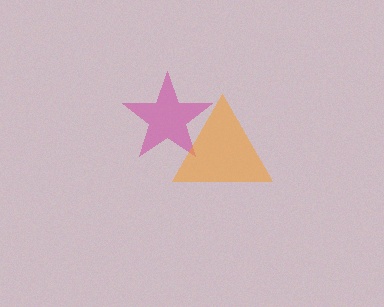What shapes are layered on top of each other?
The layered shapes are: a magenta star, an orange triangle.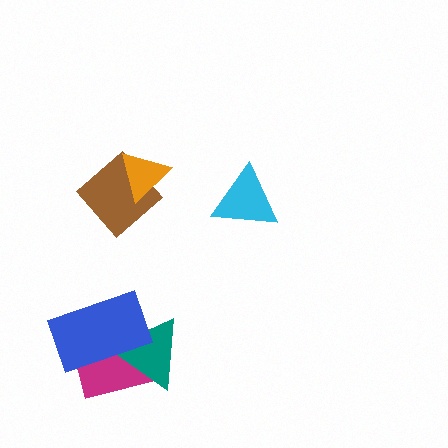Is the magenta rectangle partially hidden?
Yes, it is partially covered by another shape.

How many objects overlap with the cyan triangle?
0 objects overlap with the cyan triangle.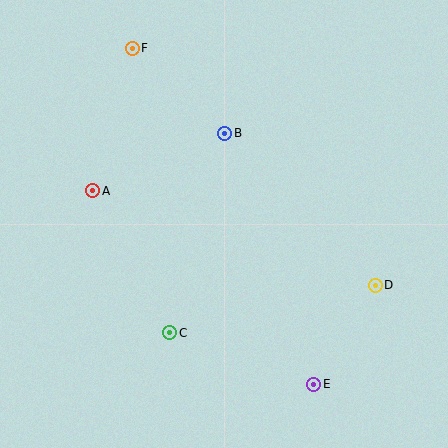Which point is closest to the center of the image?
Point B at (225, 133) is closest to the center.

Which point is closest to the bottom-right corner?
Point E is closest to the bottom-right corner.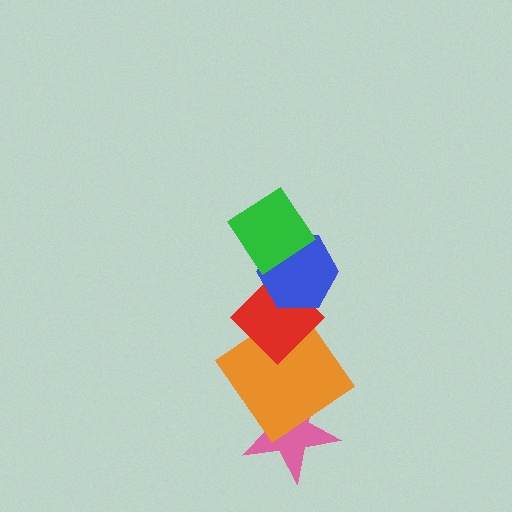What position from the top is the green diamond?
The green diamond is 1st from the top.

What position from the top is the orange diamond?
The orange diamond is 4th from the top.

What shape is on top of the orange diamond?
The red diamond is on top of the orange diamond.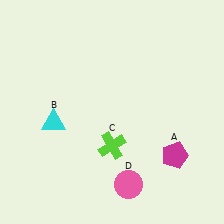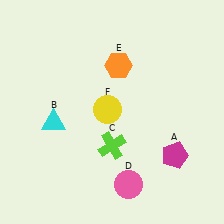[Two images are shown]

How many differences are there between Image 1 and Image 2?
There are 2 differences between the two images.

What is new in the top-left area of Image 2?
A yellow circle (F) was added in the top-left area of Image 2.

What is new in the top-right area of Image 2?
An orange hexagon (E) was added in the top-right area of Image 2.